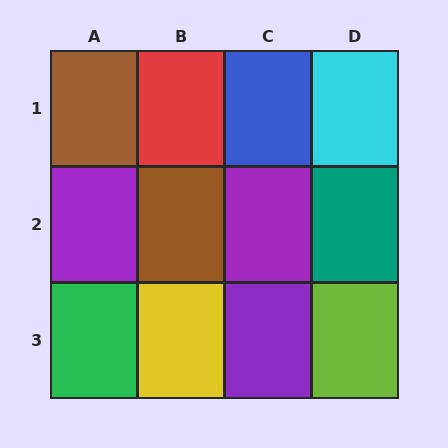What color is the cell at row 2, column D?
Teal.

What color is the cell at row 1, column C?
Blue.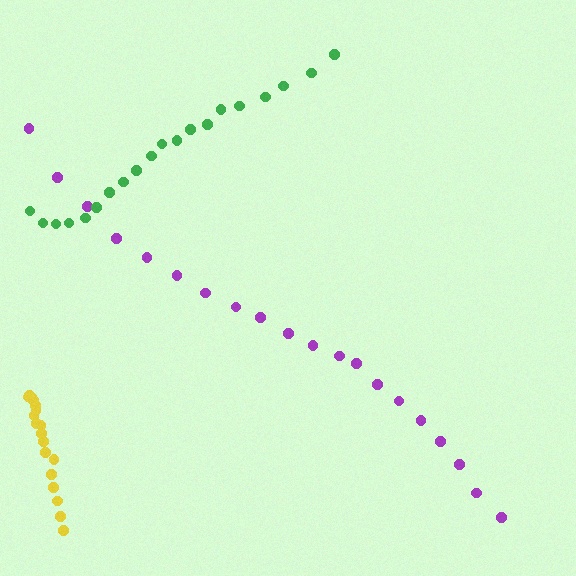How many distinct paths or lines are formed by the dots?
There are 3 distinct paths.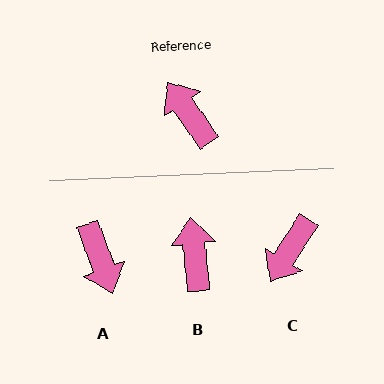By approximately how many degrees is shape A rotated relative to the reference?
Approximately 165 degrees counter-clockwise.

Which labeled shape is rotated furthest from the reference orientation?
A, about 165 degrees away.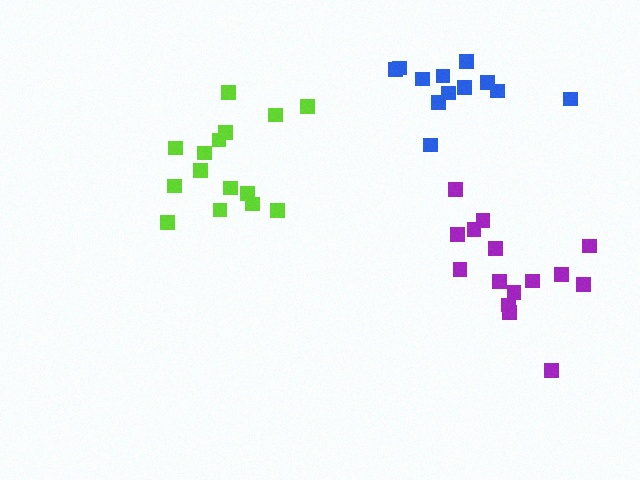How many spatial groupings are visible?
There are 3 spatial groupings.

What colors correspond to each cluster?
The clusters are colored: purple, blue, lime.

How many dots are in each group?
Group 1: 15 dots, Group 2: 12 dots, Group 3: 15 dots (42 total).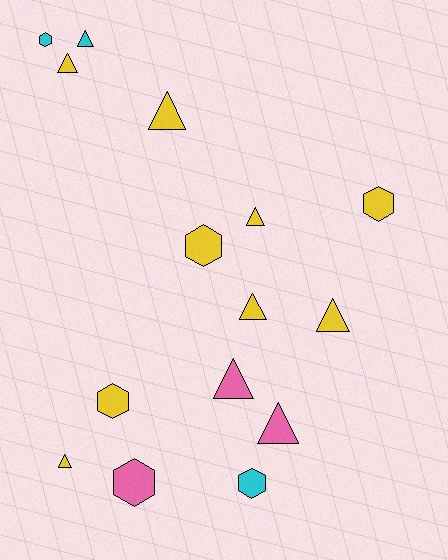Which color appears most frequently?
Yellow, with 9 objects.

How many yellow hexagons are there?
There are 3 yellow hexagons.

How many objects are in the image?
There are 15 objects.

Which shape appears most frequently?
Triangle, with 9 objects.